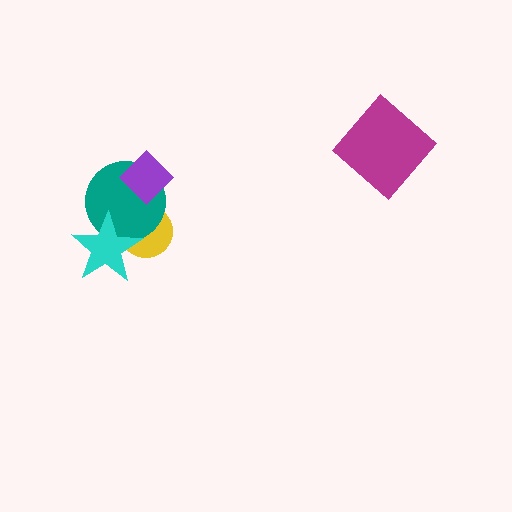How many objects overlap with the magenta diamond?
0 objects overlap with the magenta diamond.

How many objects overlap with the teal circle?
3 objects overlap with the teal circle.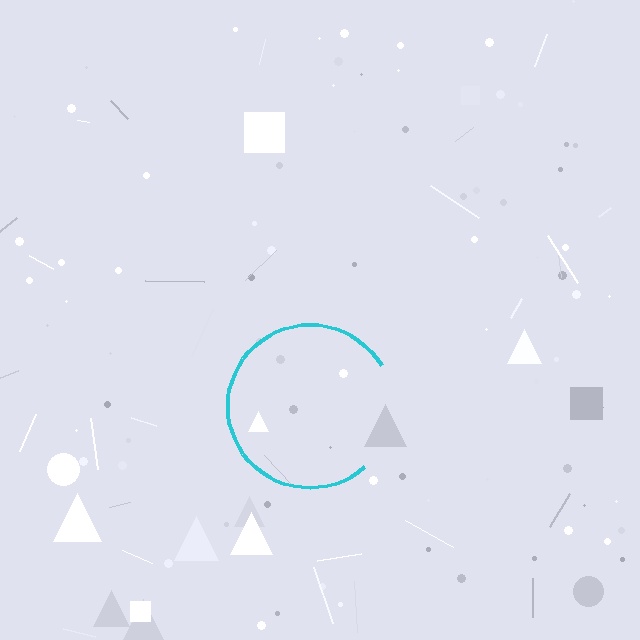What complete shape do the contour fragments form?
The contour fragments form a circle.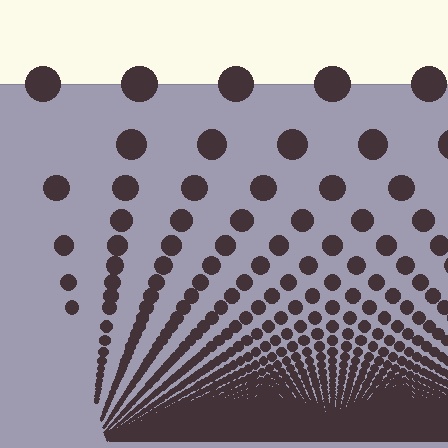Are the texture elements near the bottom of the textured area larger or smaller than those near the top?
Smaller. The gradient is inverted — elements near the bottom are smaller and denser.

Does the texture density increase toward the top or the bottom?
Density increases toward the bottom.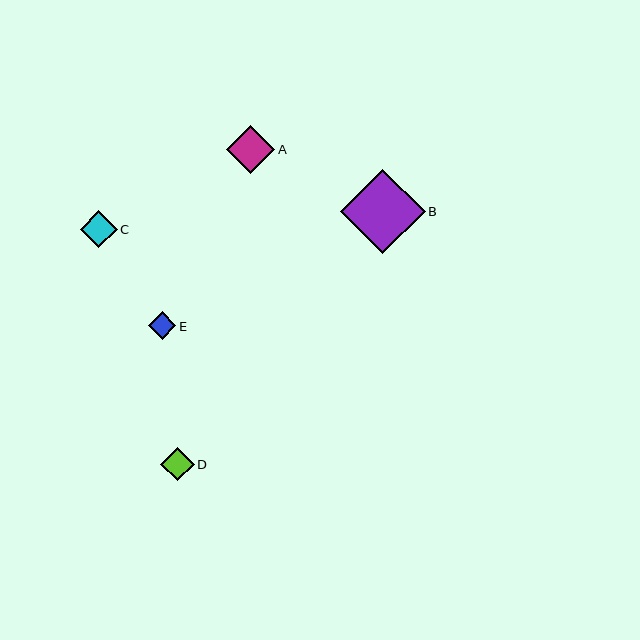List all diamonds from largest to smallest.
From largest to smallest: B, A, C, D, E.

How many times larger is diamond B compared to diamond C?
Diamond B is approximately 2.3 times the size of diamond C.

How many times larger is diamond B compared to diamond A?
Diamond B is approximately 1.8 times the size of diamond A.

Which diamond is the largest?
Diamond B is the largest with a size of approximately 85 pixels.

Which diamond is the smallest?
Diamond E is the smallest with a size of approximately 28 pixels.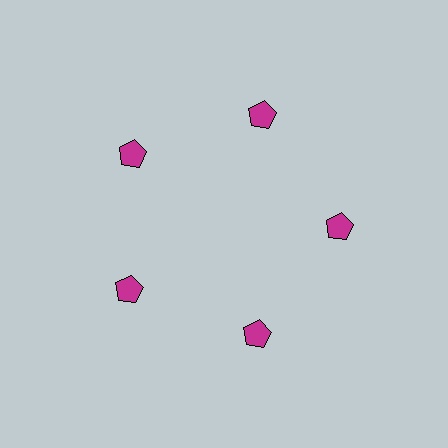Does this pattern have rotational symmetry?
Yes, this pattern has 5-fold rotational symmetry. It looks the same after rotating 72 degrees around the center.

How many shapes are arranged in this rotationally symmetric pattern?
There are 5 shapes, arranged in 5 groups of 1.